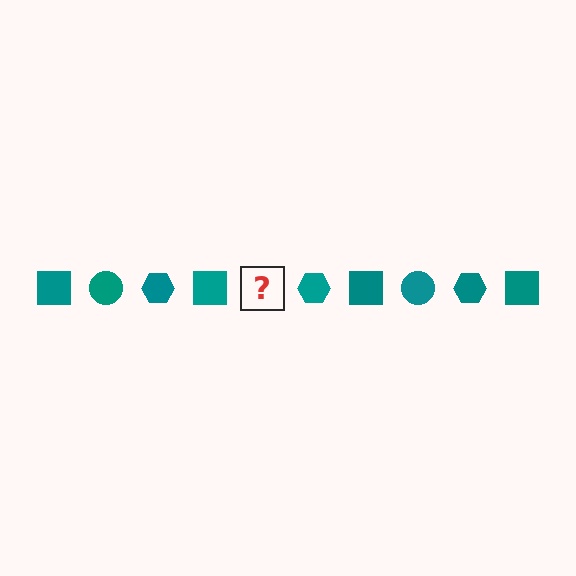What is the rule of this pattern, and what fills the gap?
The rule is that the pattern cycles through square, circle, hexagon shapes in teal. The gap should be filled with a teal circle.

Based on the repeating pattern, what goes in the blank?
The blank should be a teal circle.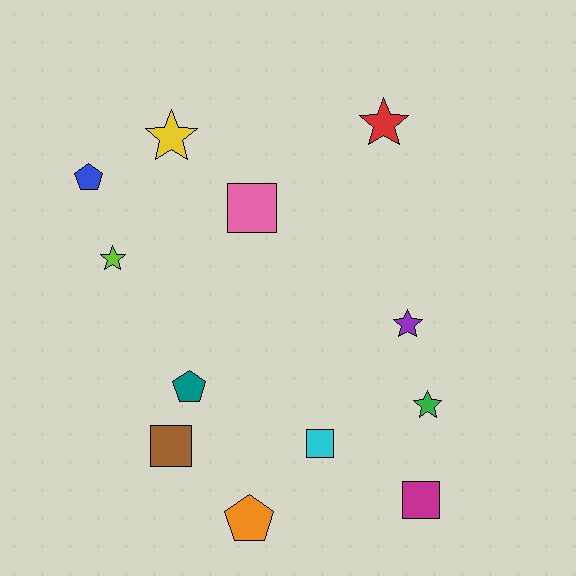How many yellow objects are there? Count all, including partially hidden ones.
There is 1 yellow object.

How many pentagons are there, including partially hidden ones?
There are 3 pentagons.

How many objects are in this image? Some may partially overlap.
There are 12 objects.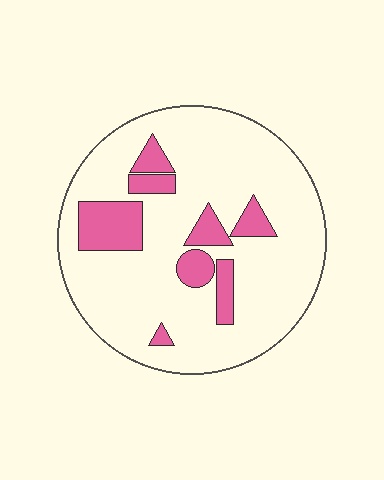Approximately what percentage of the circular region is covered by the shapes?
Approximately 20%.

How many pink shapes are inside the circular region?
8.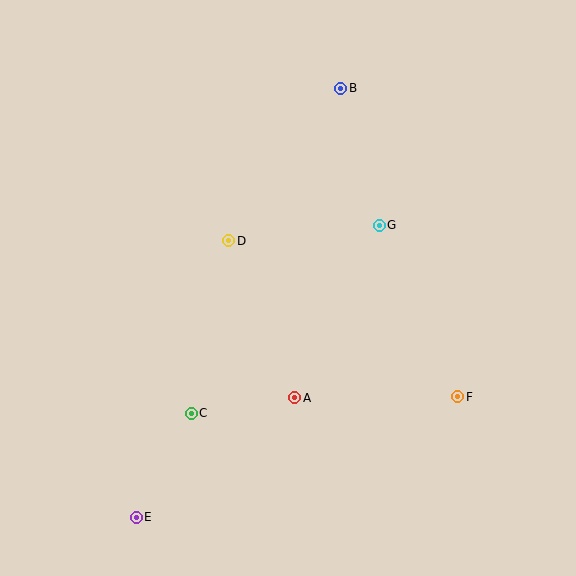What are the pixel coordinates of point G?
Point G is at (379, 225).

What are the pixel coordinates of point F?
Point F is at (458, 397).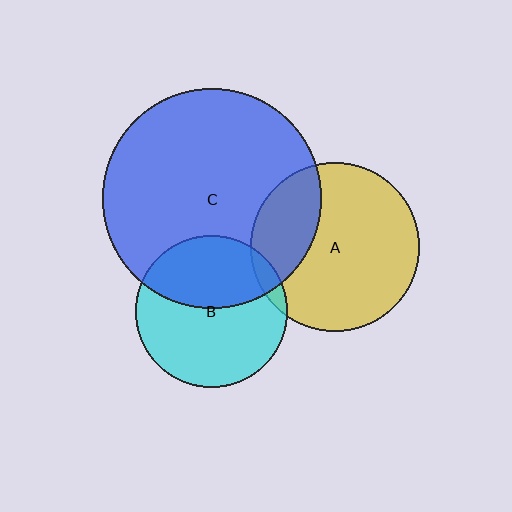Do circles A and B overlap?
Yes.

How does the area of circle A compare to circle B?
Approximately 1.2 times.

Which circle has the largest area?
Circle C (blue).